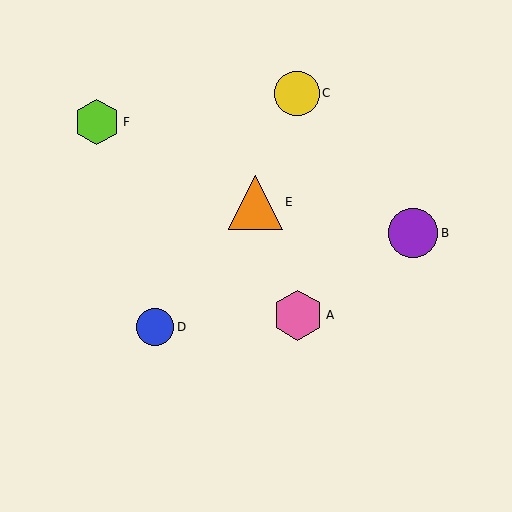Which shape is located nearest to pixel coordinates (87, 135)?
The lime hexagon (labeled F) at (97, 122) is nearest to that location.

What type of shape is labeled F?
Shape F is a lime hexagon.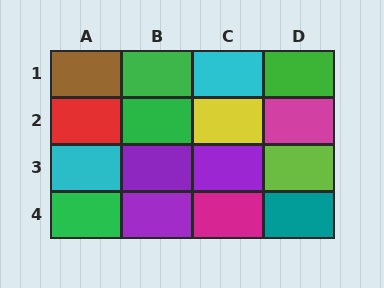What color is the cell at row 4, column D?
Teal.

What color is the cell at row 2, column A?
Red.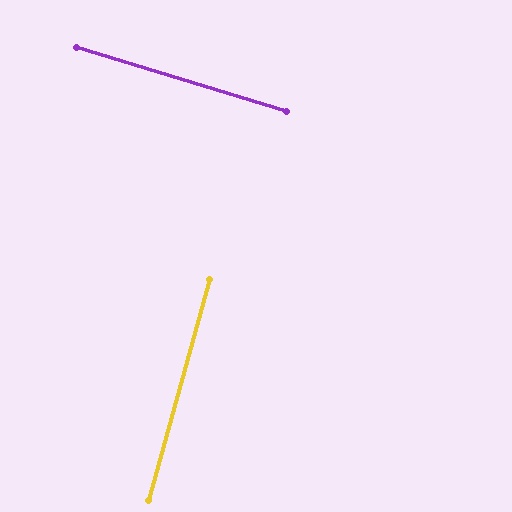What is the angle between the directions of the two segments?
Approximately 88 degrees.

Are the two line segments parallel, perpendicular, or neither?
Perpendicular — they meet at approximately 88°.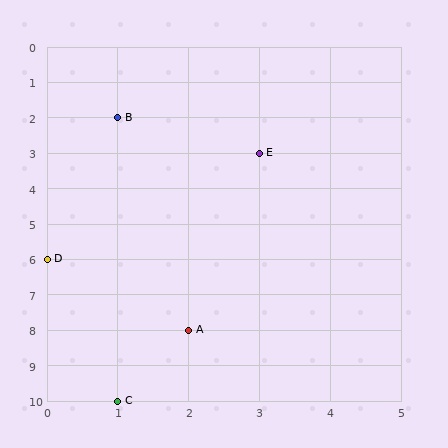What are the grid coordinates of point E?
Point E is at grid coordinates (3, 3).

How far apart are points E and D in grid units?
Points E and D are 3 columns and 3 rows apart (about 4.2 grid units diagonally).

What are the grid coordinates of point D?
Point D is at grid coordinates (0, 6).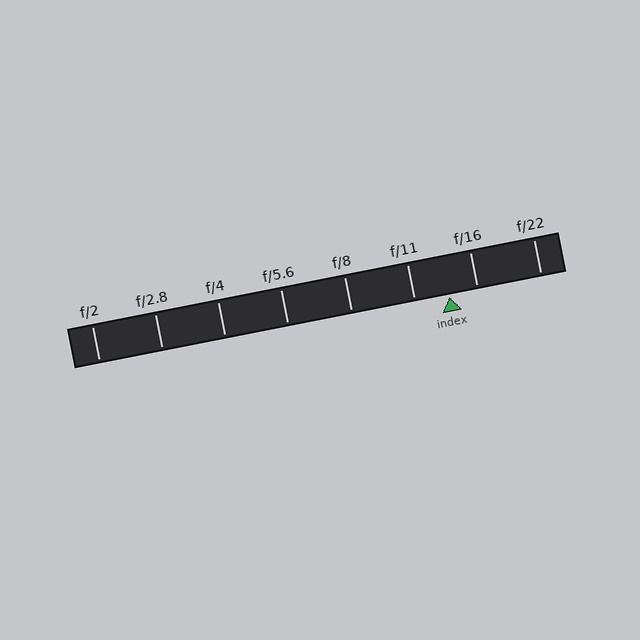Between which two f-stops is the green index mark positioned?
The index mark is between f/11 and f/16.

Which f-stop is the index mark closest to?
The index mark is closest to f/16.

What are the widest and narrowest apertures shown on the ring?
The widest aperture shown is f/2 and the narrowest is f/22.